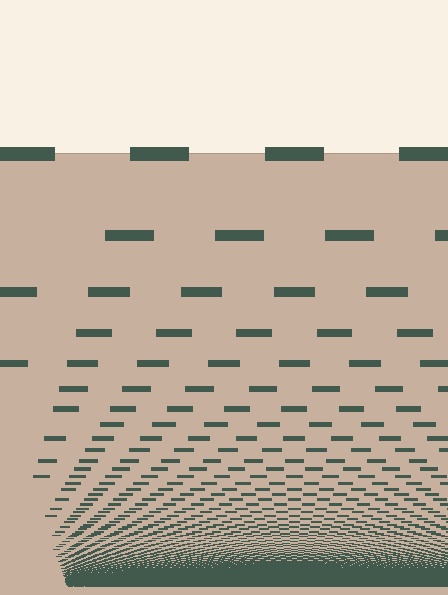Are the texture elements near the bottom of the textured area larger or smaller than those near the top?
Smaller. The gradient is inverted — elements near the bottom are smaller and denser.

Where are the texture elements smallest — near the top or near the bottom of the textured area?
Near the bottom.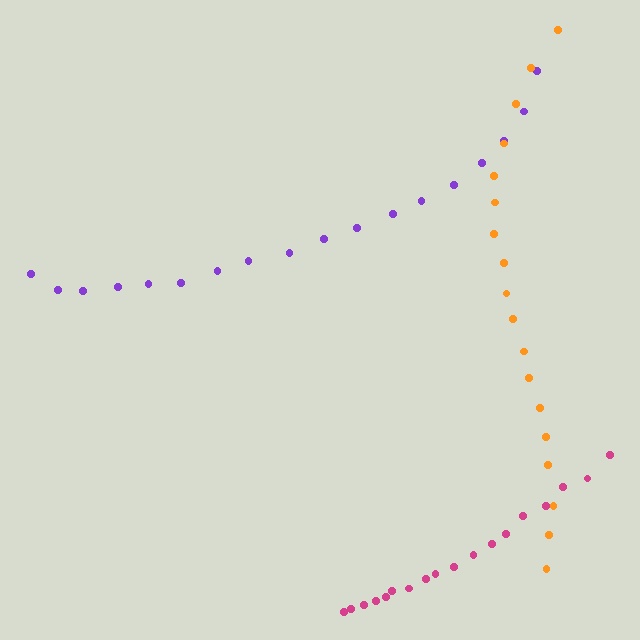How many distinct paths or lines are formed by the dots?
There are 3 distinct paths.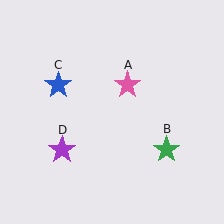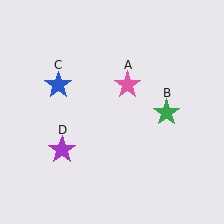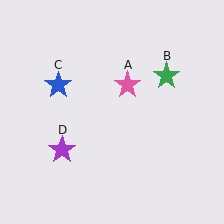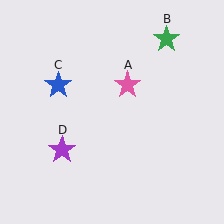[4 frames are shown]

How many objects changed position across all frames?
1 object changed position: green star (object B).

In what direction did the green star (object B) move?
The green star (object B) moved up.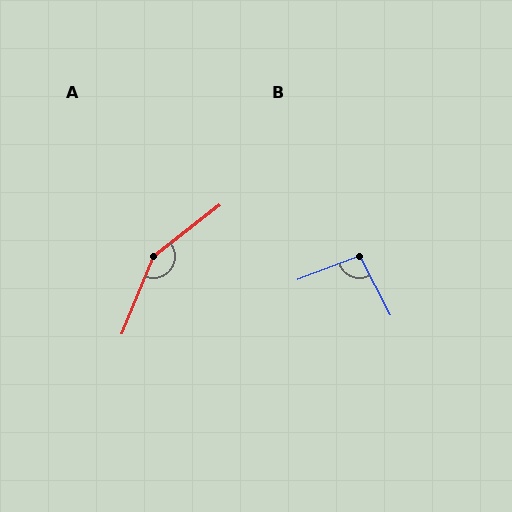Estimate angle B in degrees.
Approximately 97 degrees.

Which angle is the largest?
A, at approximately 150 degrees.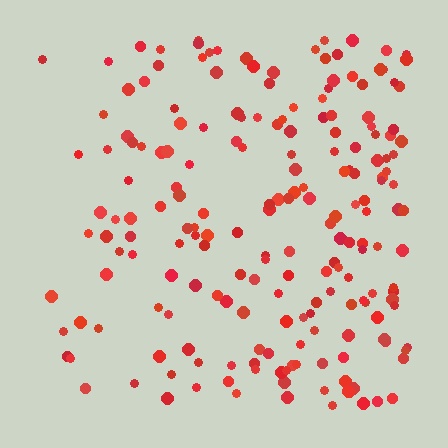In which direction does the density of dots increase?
From left to right, with the right side densest.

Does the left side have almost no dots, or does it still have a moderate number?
Still a moderate number, just noticeably fewer than the right.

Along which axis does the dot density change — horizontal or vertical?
Horizontal.